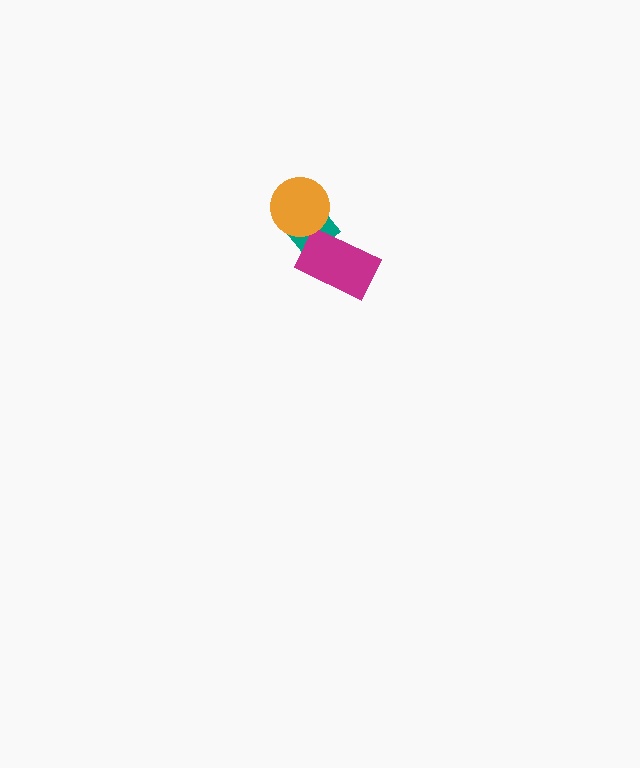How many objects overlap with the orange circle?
1 object overlaps with the orange circle.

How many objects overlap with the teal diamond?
2 objects overlap with the teal diamond.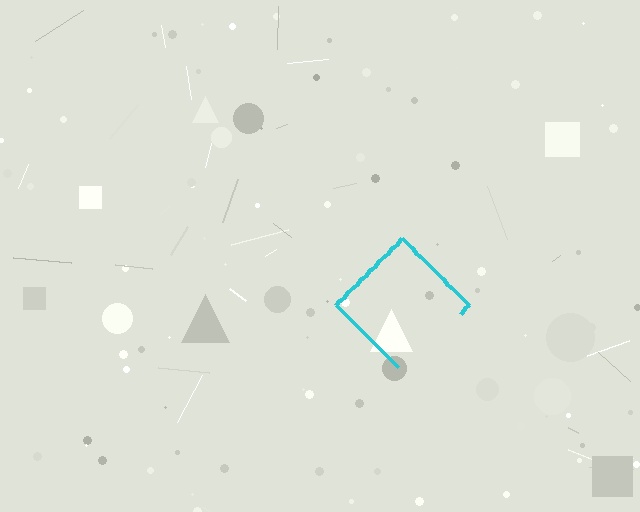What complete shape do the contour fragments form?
The contour fragments form a diamond.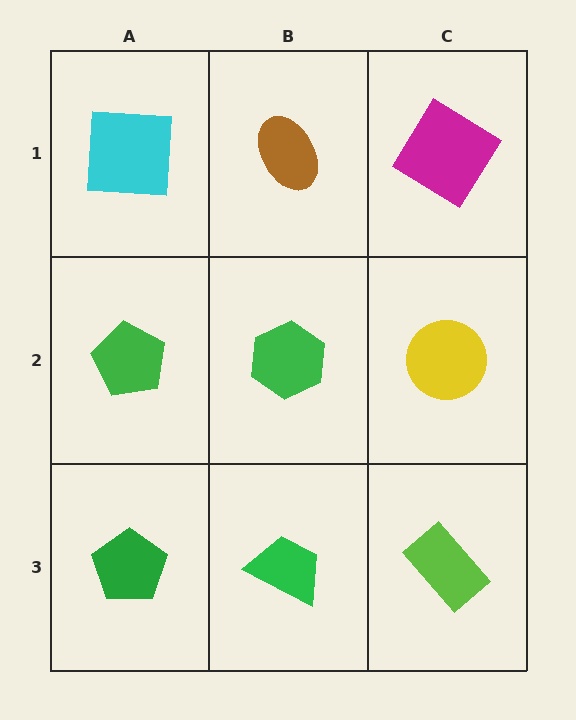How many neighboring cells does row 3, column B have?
3.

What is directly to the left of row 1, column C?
A brown ellipse.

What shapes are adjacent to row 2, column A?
A cyan square (row 1, column A), a green pentagon (row 3, column A), a green hexagon (row 2, column B).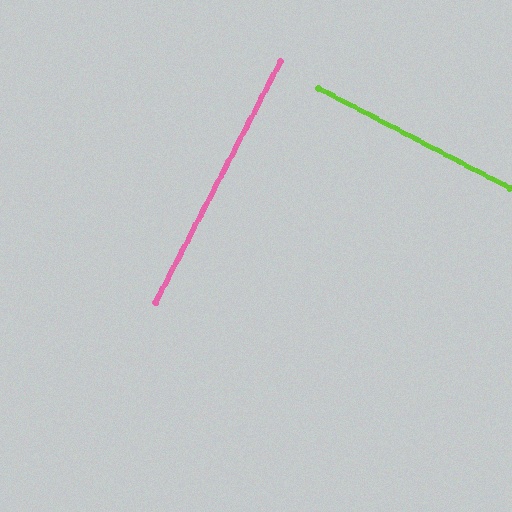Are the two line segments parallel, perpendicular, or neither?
Perpendicular — they meet at approximately 90°.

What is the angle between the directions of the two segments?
Approximately 90 degrees.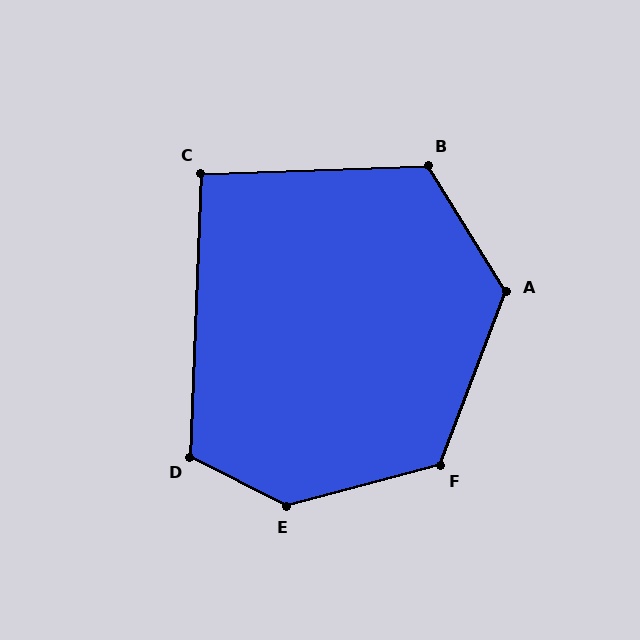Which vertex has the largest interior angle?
E, at approximately 138 degrees.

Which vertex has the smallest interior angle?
C, at approximately 94 degrees.